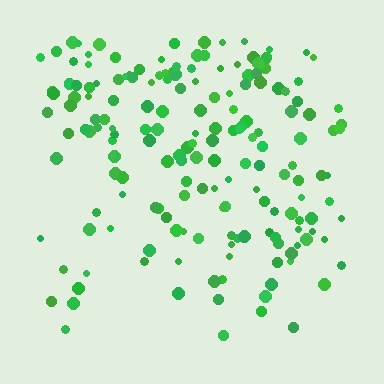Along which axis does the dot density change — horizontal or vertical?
Vertical.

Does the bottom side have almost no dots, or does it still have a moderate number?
Still a moderate number, just noticeably fewer than the top.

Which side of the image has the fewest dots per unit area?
The bottom.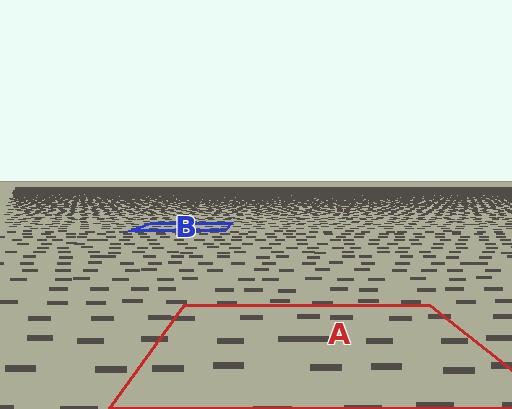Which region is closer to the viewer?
Region A is closer. The texture elements there are larger and more spread out.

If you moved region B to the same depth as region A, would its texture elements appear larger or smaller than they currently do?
They would appear larger. At a closer depth, the same texture elements are projected at a bigger on-screen size.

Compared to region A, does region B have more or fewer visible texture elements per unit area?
Region B has more texture elements per unit area — they are packed more densely because it is farther away.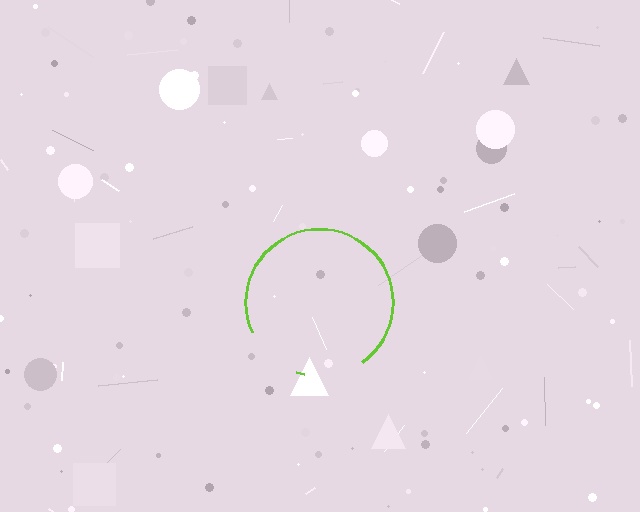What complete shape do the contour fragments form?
The contour fragments form a circle.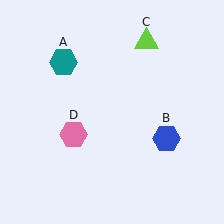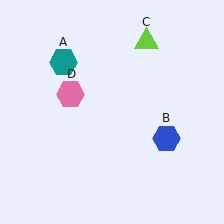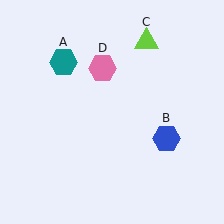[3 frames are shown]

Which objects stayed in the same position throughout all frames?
Teal hexagon (object A) and blue hexagon (object B) and lime triangle (object C) remained stationary.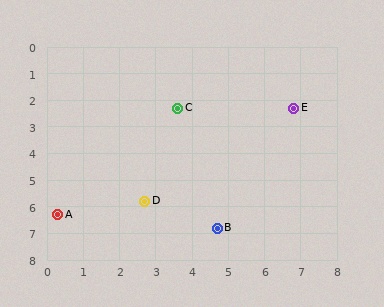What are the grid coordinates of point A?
Point A is at approximately (0.3, 6.3).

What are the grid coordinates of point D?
Point D is at approximately (2.7, 5.8).